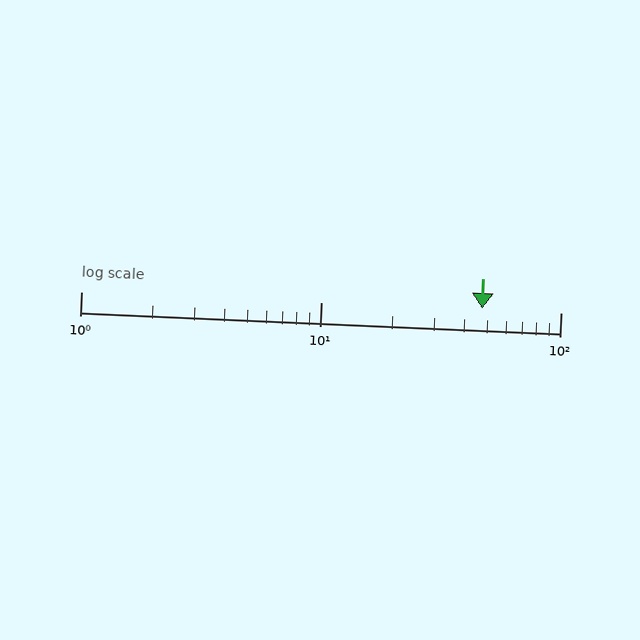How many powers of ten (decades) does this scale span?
The scale spans 2 decades, from 1 to 100.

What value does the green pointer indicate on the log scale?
The pointer indicates approximately 47.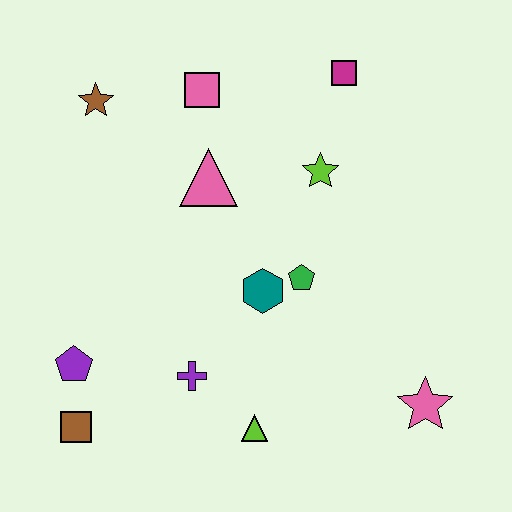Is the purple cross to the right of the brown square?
Yes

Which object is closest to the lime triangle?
The purple cross is closest to the lime triangle.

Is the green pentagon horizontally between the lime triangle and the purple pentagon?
No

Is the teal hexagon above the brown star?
No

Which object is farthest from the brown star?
The pink star is farthest from the brown star.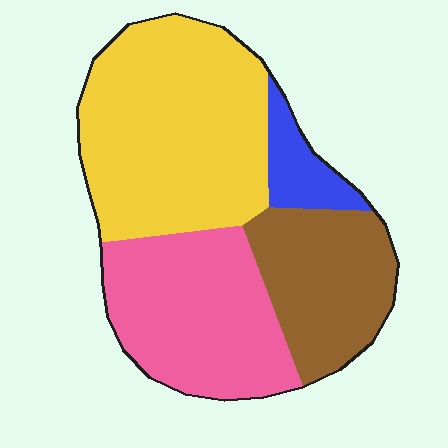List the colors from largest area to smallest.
From largest to smallest: yellow, pink, brown, blue.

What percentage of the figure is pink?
Pink covers 29% of the figure.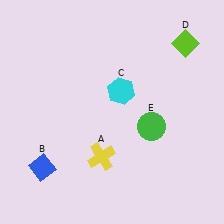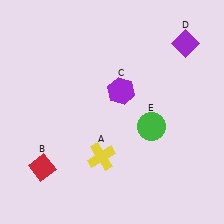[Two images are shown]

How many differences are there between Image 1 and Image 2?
There are 3 differences between the two images.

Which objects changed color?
B changed from blue to red. C changed from cyan to purple. D changed from lime to purple.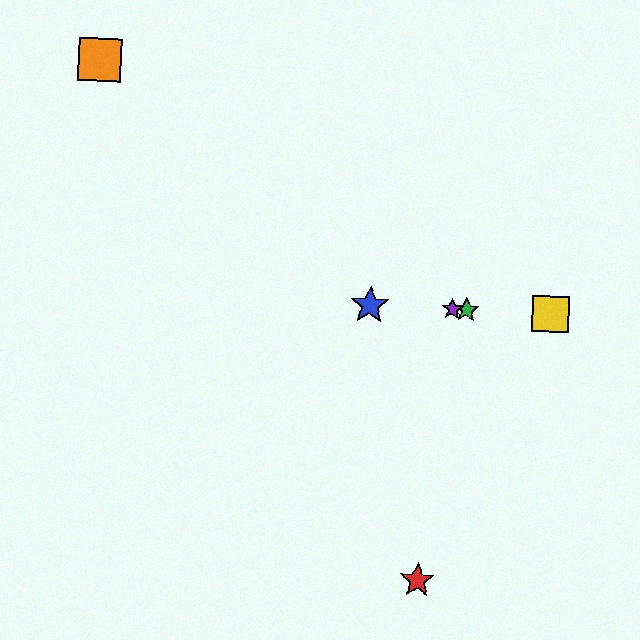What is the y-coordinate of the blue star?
The blue star is at y≈305.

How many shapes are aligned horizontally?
4 shapes (the blue star, the green star, the yellow square, the purple star) are aligned horizontally.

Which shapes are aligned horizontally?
The blue star, the green star, the yellow square, the purple star are aligned horizontally.